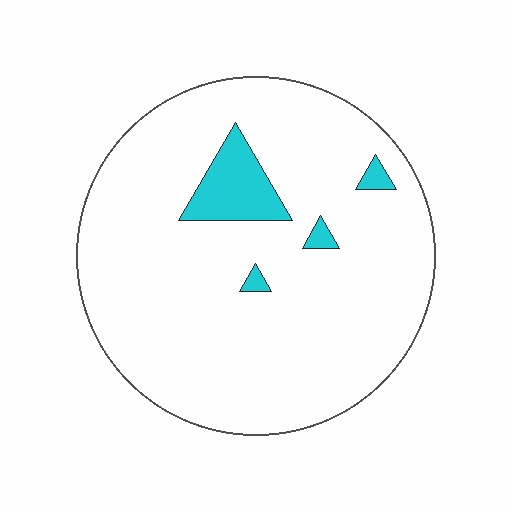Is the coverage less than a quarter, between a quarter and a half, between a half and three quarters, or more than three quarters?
Less than a quarter.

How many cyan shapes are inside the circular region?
4.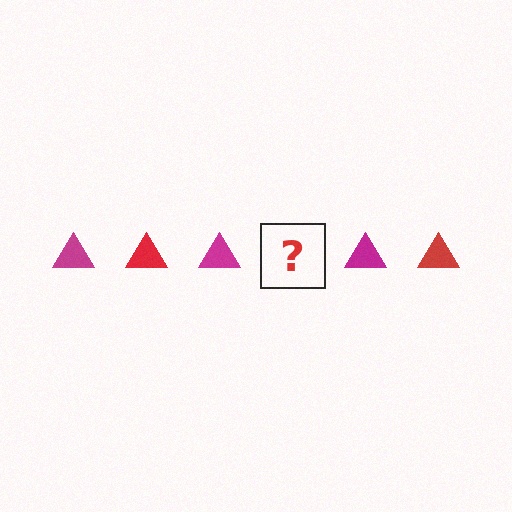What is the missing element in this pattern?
The missing element is a red triangle.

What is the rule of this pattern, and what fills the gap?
The rule is that the pattern cycles through magenta, red triangles. The gap should be filled with a red triangle.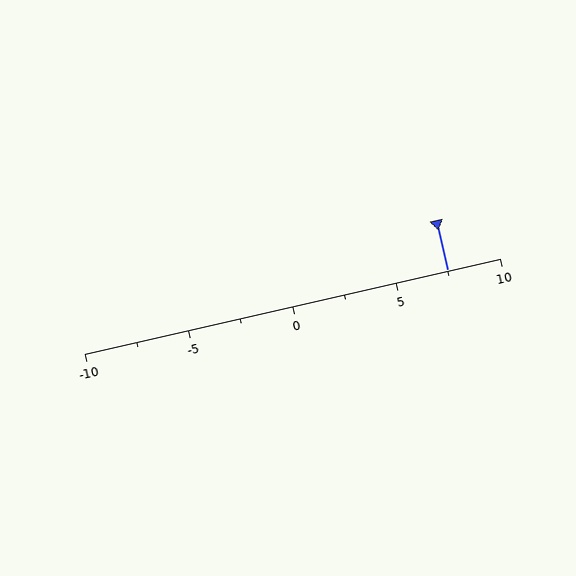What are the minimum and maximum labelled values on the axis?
The axis runs from -10 to 10.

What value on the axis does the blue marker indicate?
The marker indicates approximately 7.5.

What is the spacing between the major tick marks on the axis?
The major ticks are spaced 5 apart.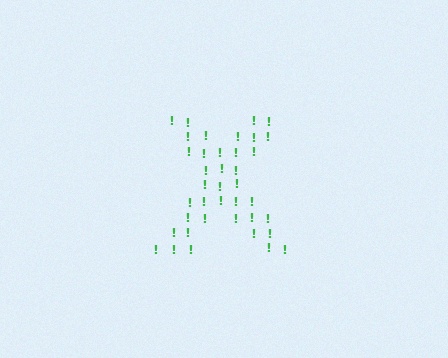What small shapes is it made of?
It is made of small exclamation marks.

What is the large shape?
The large shape is the letter X.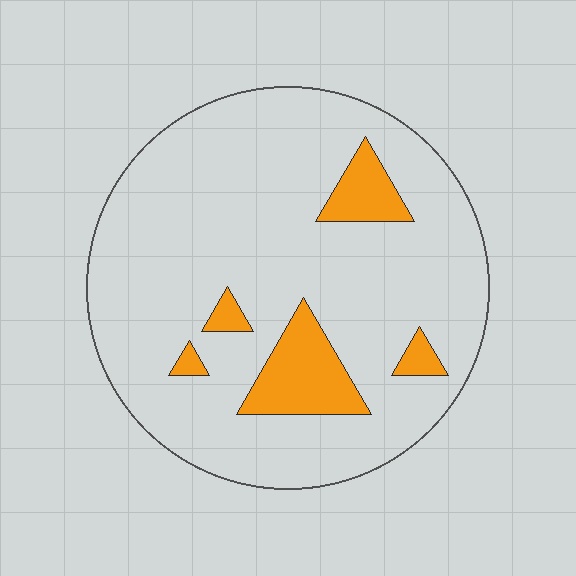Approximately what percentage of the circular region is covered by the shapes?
Approximately 10%.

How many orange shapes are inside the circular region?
5.